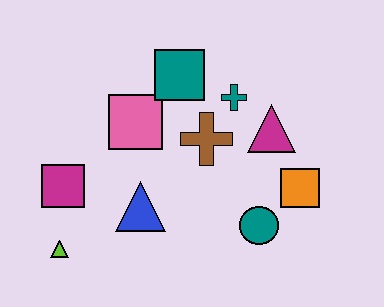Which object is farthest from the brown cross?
The lime triangle is farthest from the brown cross.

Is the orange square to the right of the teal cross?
Yes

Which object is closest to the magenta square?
The lime triangle is closest to the magenta square.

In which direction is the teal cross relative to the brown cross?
The teal cross is above the brown cross.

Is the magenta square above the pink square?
No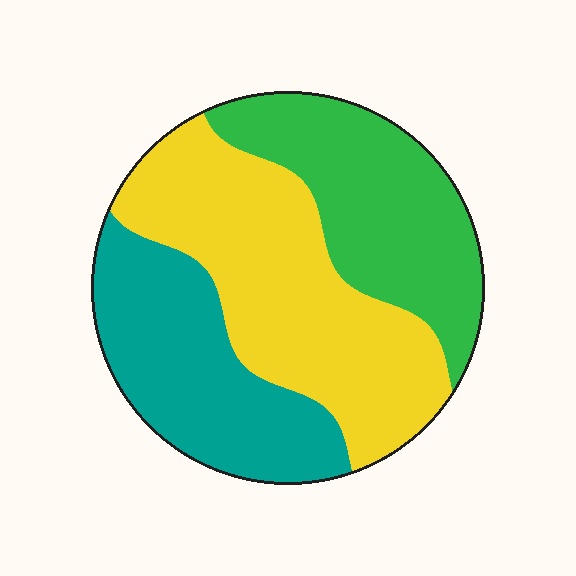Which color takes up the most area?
Yellow, at roughly 40%.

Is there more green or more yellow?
Yellow.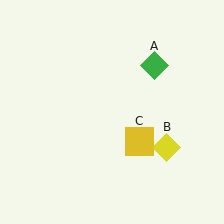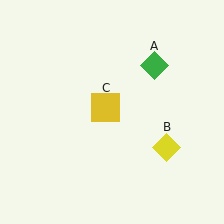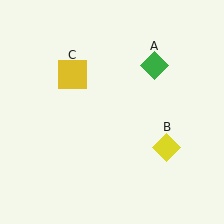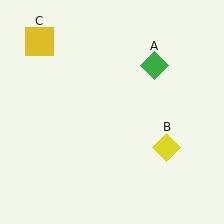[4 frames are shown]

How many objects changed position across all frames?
1 object changed position: yellow square (object C).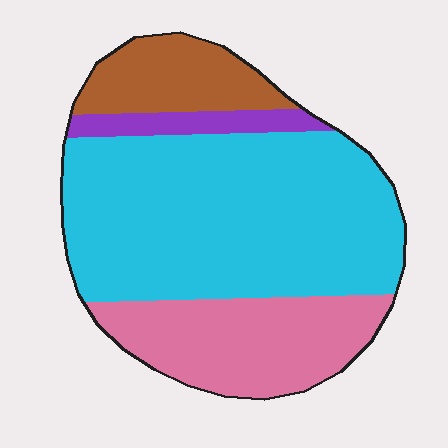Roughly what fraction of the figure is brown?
Brown covers about 15% of the figure.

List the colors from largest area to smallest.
From largest to smallest: cyan, pink, brown, purple.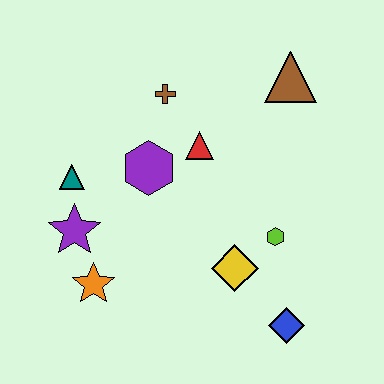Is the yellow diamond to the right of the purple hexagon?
Yes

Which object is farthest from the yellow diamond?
The brown triangle is farthest from the yellow diamond.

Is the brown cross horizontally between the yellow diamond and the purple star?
Yes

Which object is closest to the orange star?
The purple star is closest to the orange star.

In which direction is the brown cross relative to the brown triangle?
The brown cross is to the left of the brown triangle.